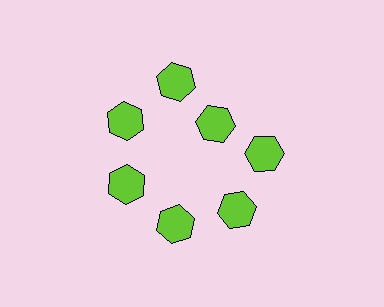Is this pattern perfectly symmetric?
No. The 7 lime hexagons are arranged in a ring, but one element near the 1 o'clock position is pulled inward toward the center, breaking the 7-fold rotational symmetry.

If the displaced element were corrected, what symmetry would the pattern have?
It would have 7-fold rotational symmetry — the pattern would map onto itself every 51 degrees.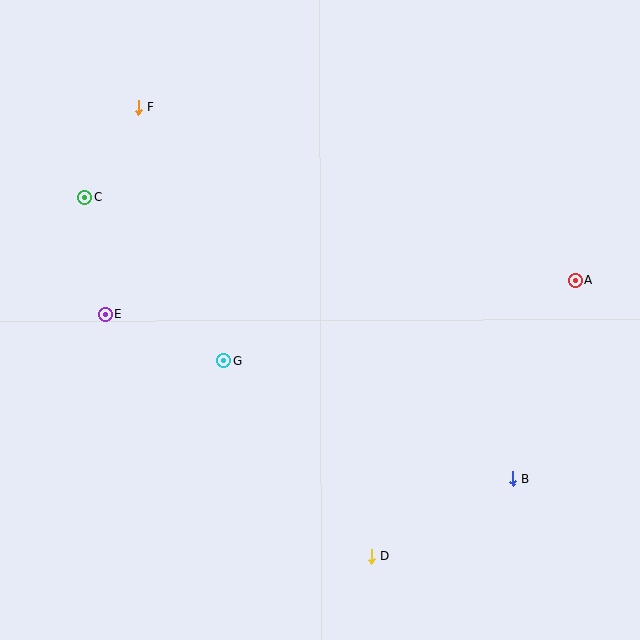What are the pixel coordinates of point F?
Point F is at (139, 107).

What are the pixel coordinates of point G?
Point G is at (224, 361).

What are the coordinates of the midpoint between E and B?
The midpoint between E and B is at (309, 397).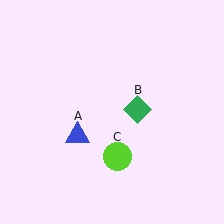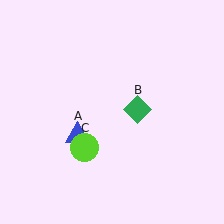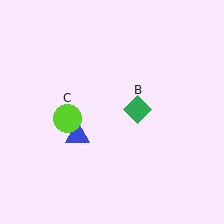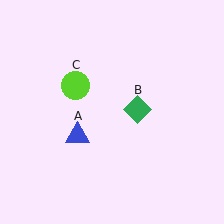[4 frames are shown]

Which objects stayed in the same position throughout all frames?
Blue triangle (object A) and green diamond (object B) remained stationary.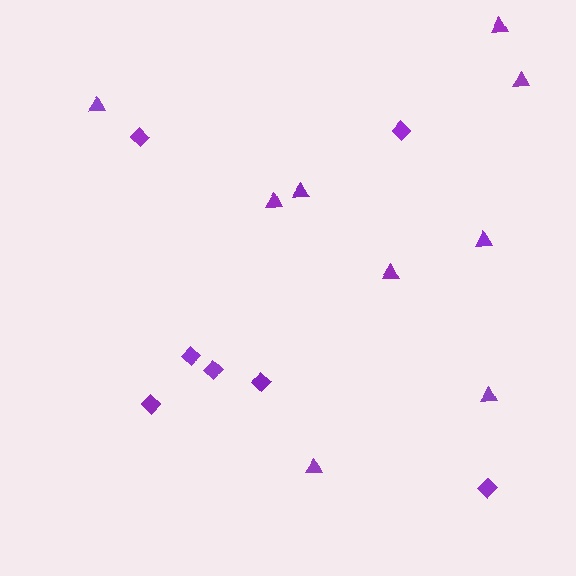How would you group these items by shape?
There are 2 groups: one group of triangles (9) and one group of diamonds (7).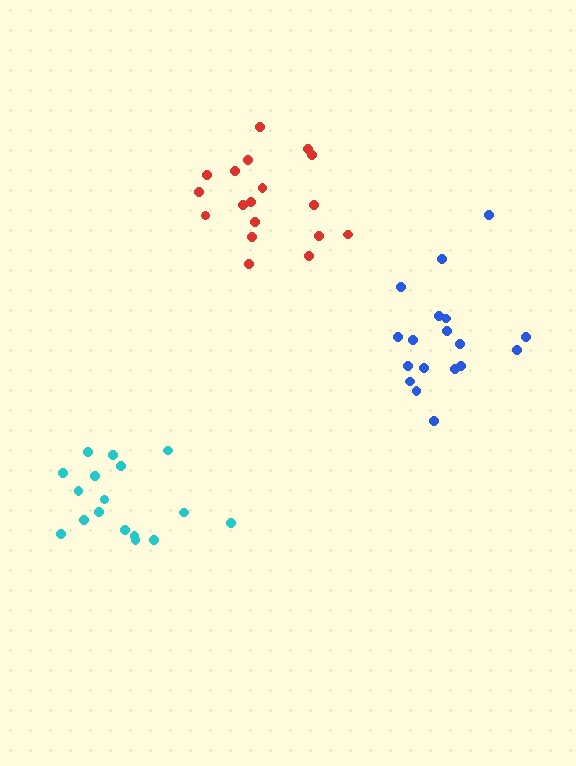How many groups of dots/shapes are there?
There are 3 groups.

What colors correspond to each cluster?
The clusters are colored: blue, cyan, red.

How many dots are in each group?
Group 1: 18 dots, Group 2: 17 dots, Group 3: 18 dots (53 total).